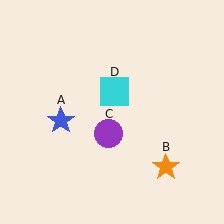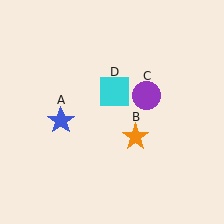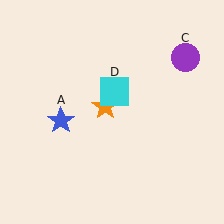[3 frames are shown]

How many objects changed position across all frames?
2 objects changed position: orange star (object B), purple circle (object C).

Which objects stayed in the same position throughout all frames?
Blue star (object A) and cyan square (object D) remained stationary.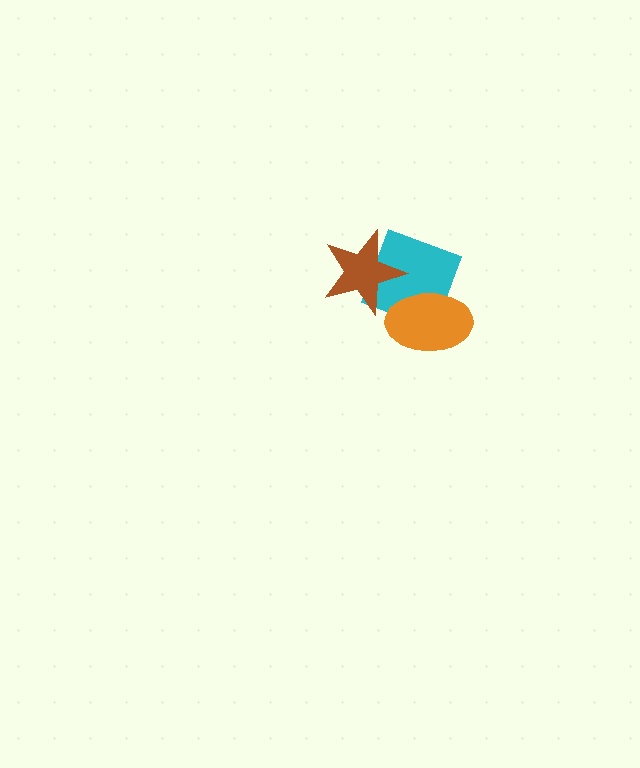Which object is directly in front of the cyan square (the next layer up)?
The brown star is directly in front of the cyan square.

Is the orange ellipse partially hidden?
No, no other shape covers it.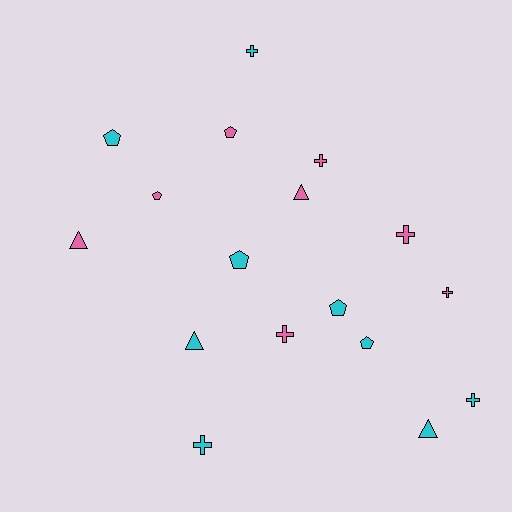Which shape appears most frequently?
Cross, with 7 objects.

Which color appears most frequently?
Cyan, with 9 objects.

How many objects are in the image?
There are 17 objects.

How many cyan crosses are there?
There are 3 cyan crosses.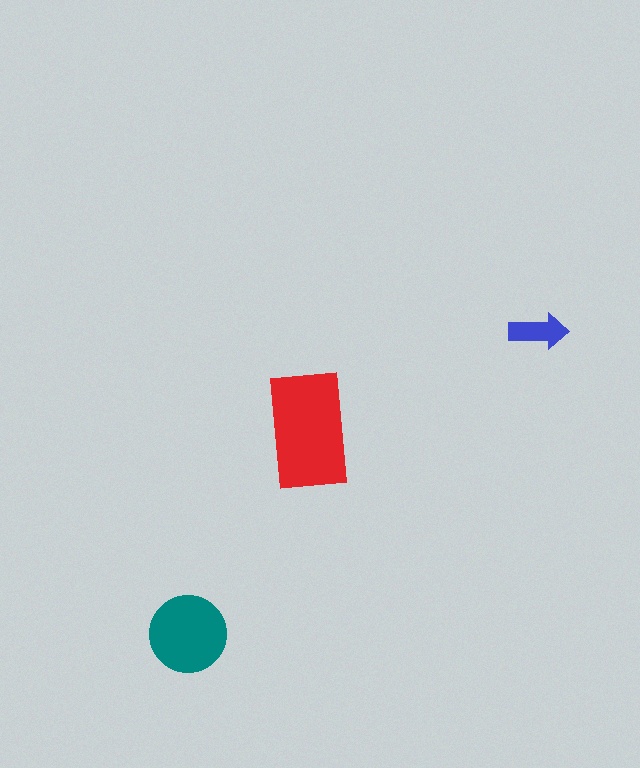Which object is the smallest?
The blue arrow.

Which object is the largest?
The red rectangle.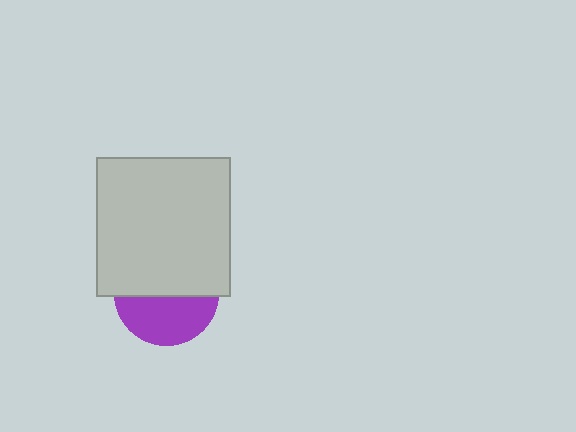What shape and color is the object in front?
The object in front is a light gray rectangle.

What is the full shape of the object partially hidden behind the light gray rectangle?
The partially hidden object is a purple circle.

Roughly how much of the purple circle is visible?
About half of it is visible (roughly 45%).